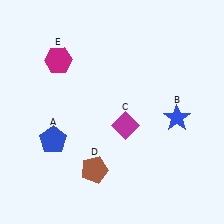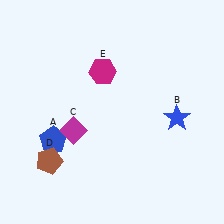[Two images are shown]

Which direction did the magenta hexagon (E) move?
The magenta hexagon (E) moved right.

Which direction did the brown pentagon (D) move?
The brown pentagon (D) moved left.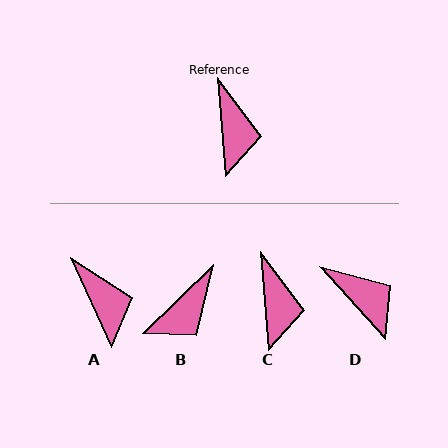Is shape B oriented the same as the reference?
No, it is off by about 50 degrees.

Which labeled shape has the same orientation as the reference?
C.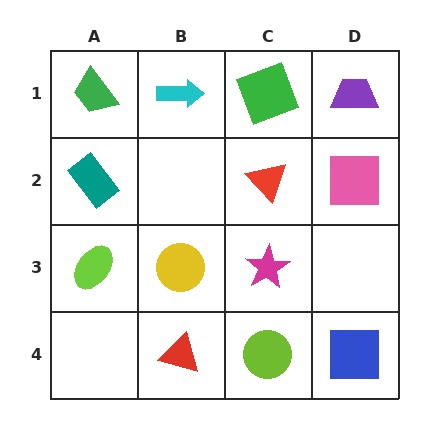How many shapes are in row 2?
3 shapes.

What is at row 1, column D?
A purple trapezoid.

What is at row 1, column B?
A cyan arrow.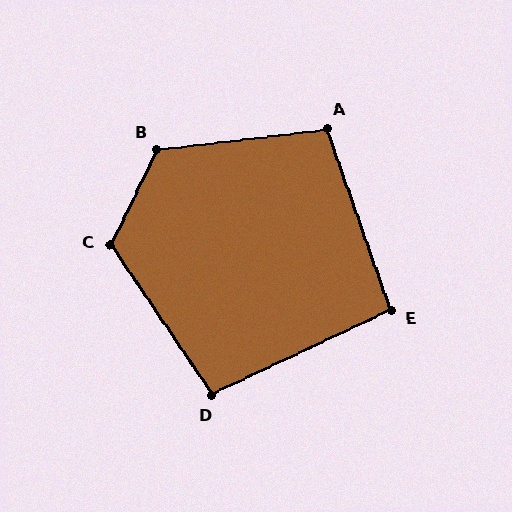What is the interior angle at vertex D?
Approximately 99 degrees (obtuse).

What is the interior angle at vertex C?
Approximately 120 degrees (obtuse).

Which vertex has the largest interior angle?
B, at approximately 122 degrees.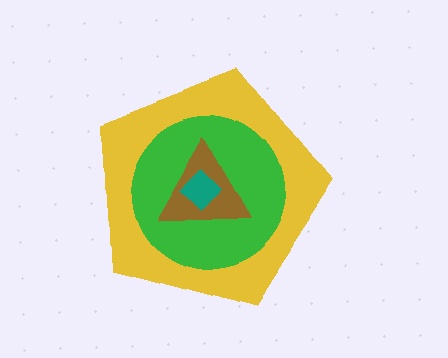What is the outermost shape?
The yellow pentagon.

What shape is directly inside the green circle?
The brown triangle.